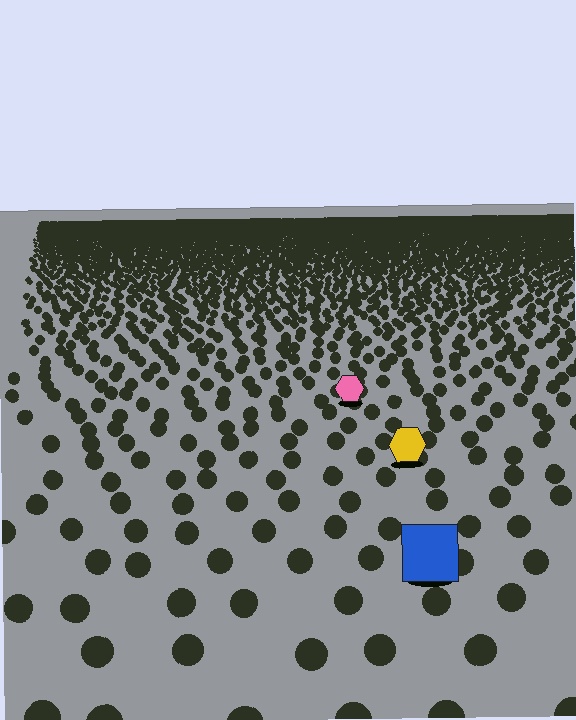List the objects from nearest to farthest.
From nearest to farthest: the blue square, the yellow hexagon, the pink hexagon.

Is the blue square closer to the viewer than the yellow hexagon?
Yes. The blue square is closer — you can tell from the texture gradient: the ground texture is coarser near it.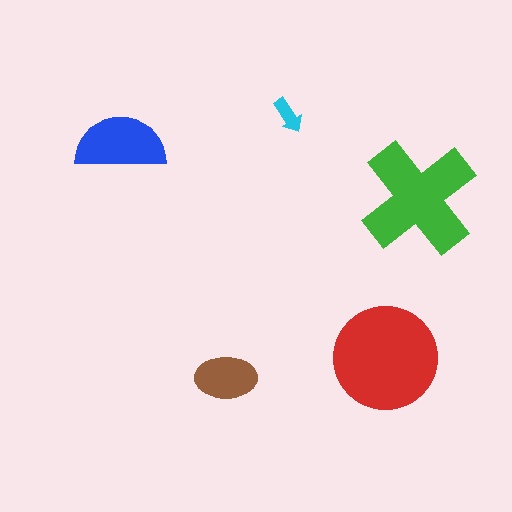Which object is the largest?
The red circle.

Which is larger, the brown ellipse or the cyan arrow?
The brown ellipse.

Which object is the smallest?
The cyan arrow.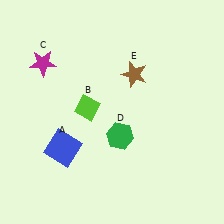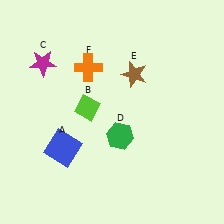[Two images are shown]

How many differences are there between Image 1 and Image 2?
There is 1 difference between the two images.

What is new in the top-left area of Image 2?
An orange cross (F) was added in the top-left area of Image 2.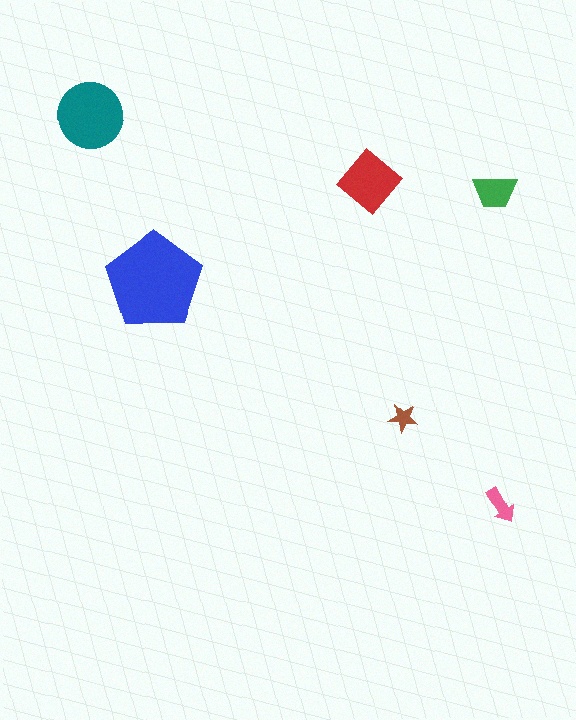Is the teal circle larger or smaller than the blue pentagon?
Smaller.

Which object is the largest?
The blue pentagon.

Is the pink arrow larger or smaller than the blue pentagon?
Smaller.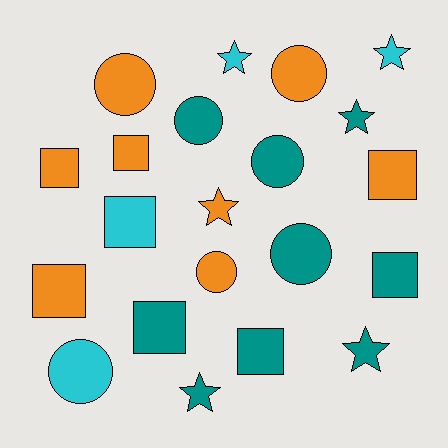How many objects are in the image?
There are 21 objects.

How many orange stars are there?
There is 1 orange star.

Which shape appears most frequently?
Square, with 8 objects.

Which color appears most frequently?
Teal, with 9 objects.